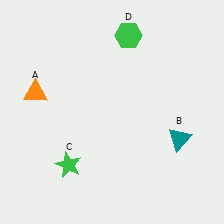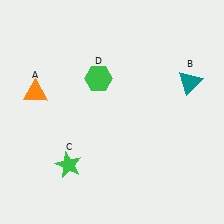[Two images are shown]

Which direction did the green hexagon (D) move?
The green hexagon (D) moved down.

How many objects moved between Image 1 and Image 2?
2 objects moved between the two images.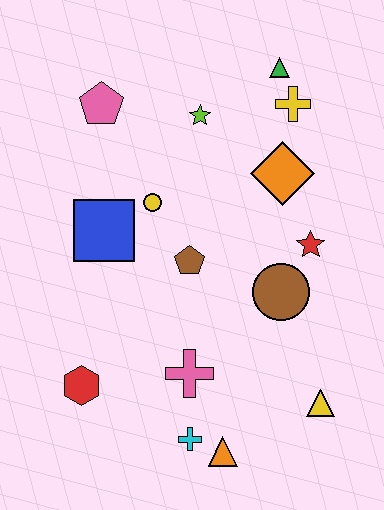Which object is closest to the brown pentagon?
The yellow circle is closest to the brown pentagon.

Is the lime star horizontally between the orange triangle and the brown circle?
No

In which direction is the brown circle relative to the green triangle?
The brown circle is below the green triangle.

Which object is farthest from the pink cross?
The green triangle is farthest from the pink cross.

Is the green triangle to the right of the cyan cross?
Yes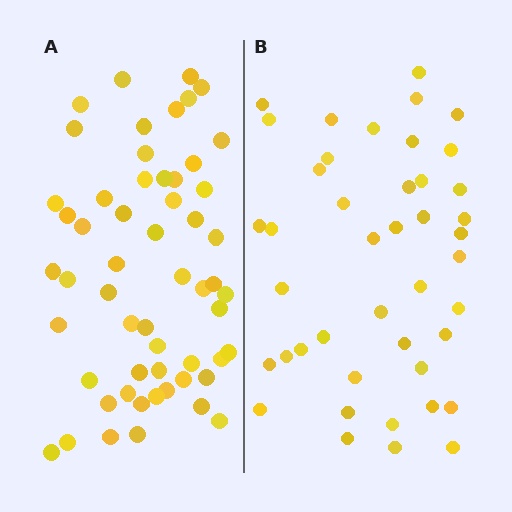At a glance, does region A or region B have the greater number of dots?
Region A (the left region) has more dots.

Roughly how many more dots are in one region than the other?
Region A has approximately 15 more dots than region B.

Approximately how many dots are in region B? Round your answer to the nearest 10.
About 40 dots. (The exact count is 43, which rounds to 40.)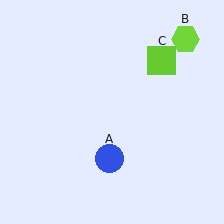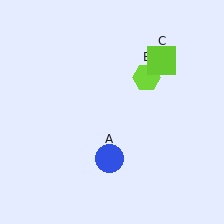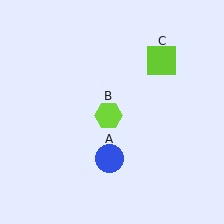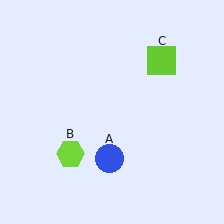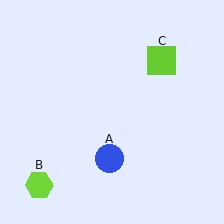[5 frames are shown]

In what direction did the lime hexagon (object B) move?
The lime hexagon (object B) moved down and to the left.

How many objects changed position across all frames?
1 object changed position: lime hexagon (object B).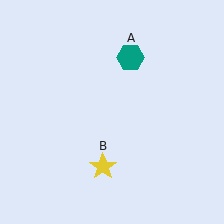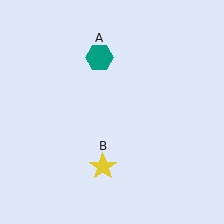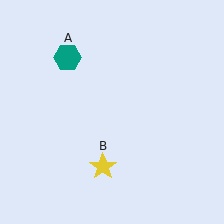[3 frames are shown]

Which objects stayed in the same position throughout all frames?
Yellow star (object B) remained stationary.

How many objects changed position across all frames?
1 object changed position: teal hexagon (object A).